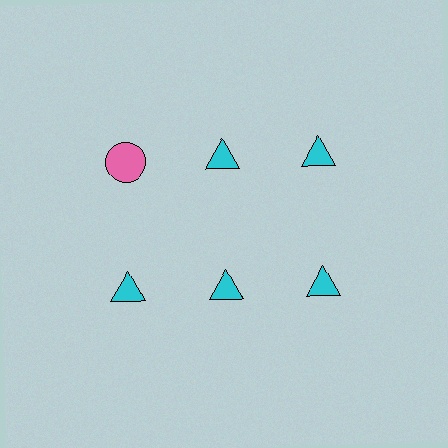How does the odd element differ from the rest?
It differs in both color (pink instead of cyan) and shape (circle instead of triangle).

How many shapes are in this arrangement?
There are 6 shapes arranged in a grid pattern.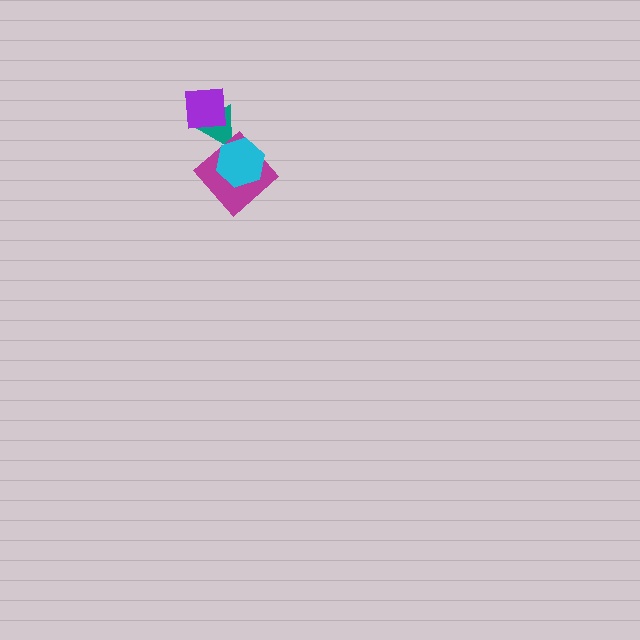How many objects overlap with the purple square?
1 object overlaps with the purple square.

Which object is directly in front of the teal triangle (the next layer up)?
The magenta diamond is directly in front of the teal triangle.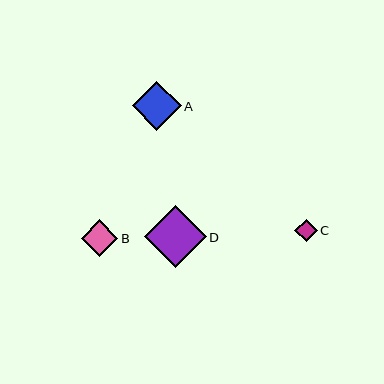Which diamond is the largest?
Diamond D is the largest with a size of approximately 61 pixels.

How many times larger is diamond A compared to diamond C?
Diamond A is approximately 2.2 times the size of diamond C.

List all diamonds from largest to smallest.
From largest to smallest: D, A, B, C.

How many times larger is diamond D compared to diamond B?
Diamond D is approximately 1.7 times the size of diamond B.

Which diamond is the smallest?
Diamond C is the smallest with a size of approximately 22 pixels.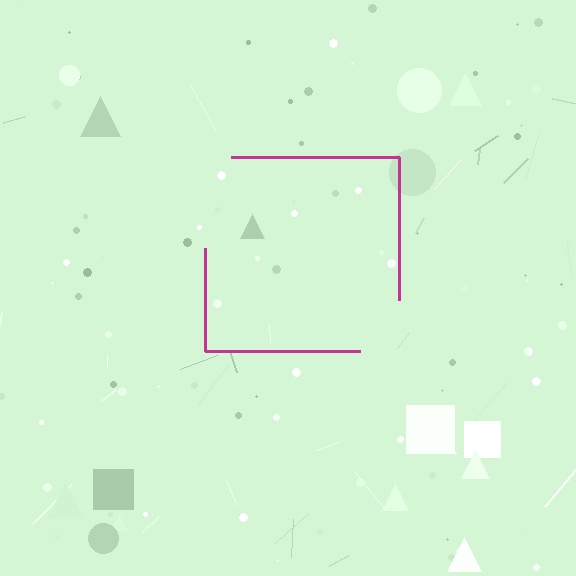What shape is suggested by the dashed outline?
The dashed outline suggests a square.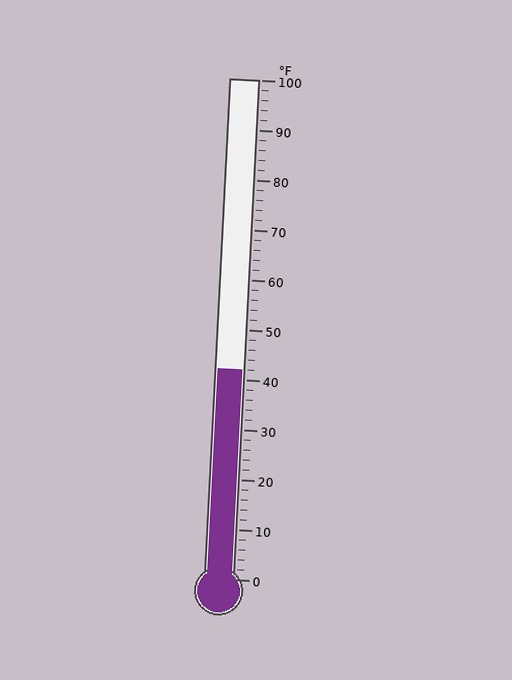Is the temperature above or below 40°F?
The temperature is above 40°F.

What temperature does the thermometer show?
The thermometer shows approximately 42°F.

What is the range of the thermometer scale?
The thermometer scale ranges from 0°F to 100°F.